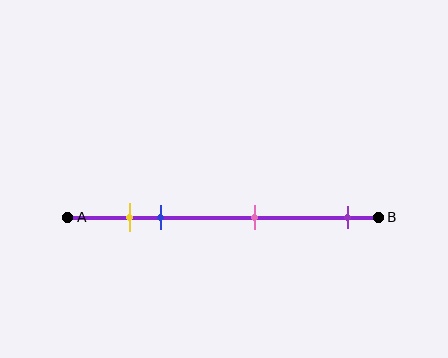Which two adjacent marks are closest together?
The yellow and blue marks are the closest adjacent pair.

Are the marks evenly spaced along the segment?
No, the marks are not evenly spaced.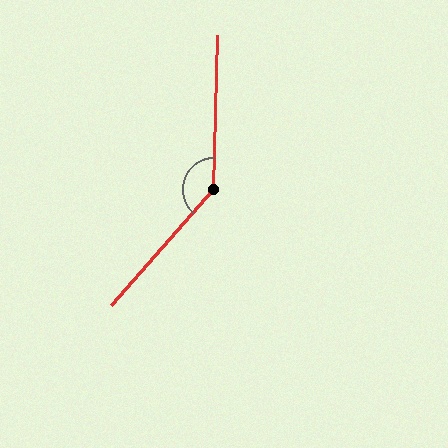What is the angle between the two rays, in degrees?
Approximately 140 degrees.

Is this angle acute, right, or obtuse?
It is obtuse.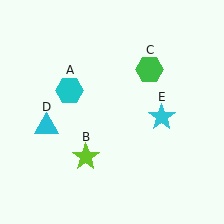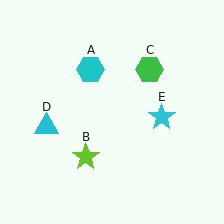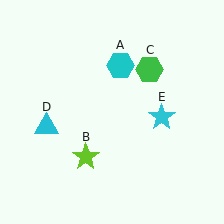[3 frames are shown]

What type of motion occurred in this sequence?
The cyan hexagon (object A) rotated clockwise around the center of the scene.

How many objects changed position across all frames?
1 object changed position: cyan hexagon (object A).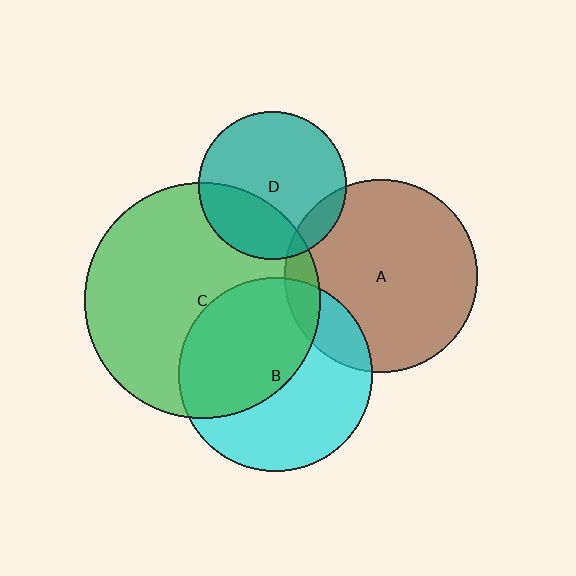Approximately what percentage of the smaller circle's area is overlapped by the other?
Approximately 15%.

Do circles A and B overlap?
Yes.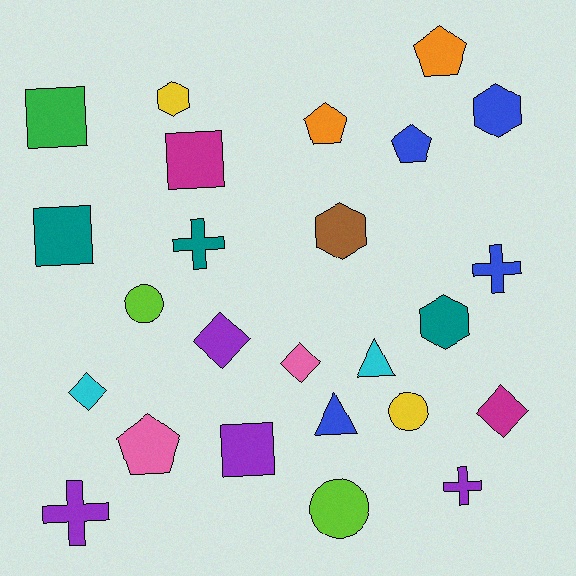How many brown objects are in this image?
There is 1 brown object.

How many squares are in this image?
There are 4 squares.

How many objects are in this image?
There are 25 objects.